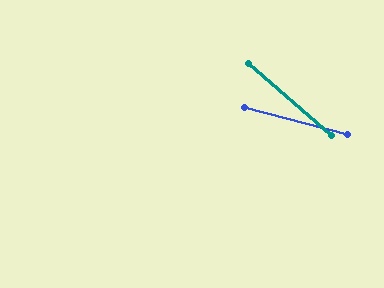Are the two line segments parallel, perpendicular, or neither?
Neither parallel nor perpendicular — they differ by about 26°.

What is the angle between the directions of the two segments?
Approximately 26 degrees.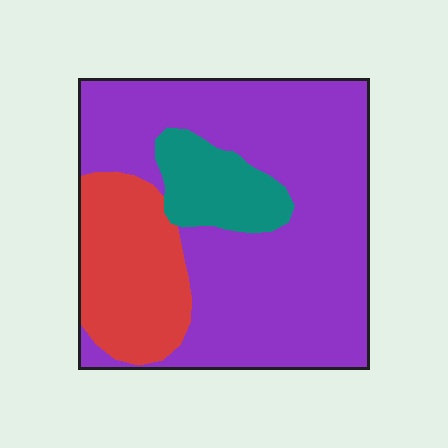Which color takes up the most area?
Purple, at roughly 65%.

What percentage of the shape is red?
Red takes up less than a quarter of the shape.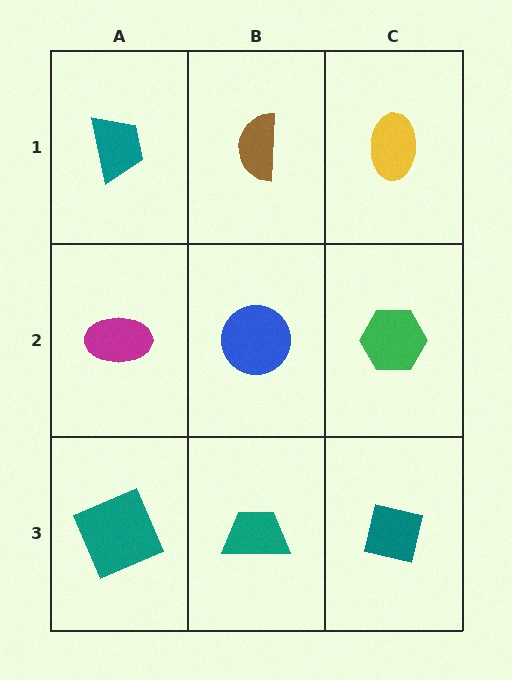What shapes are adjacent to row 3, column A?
A magenta ellipse (row 2, column A), a teal trapezoid (row 3, column B).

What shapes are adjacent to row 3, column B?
A blue circle (row 2, column B), a teal square (row 3, column A), a teal square (row 3, column C).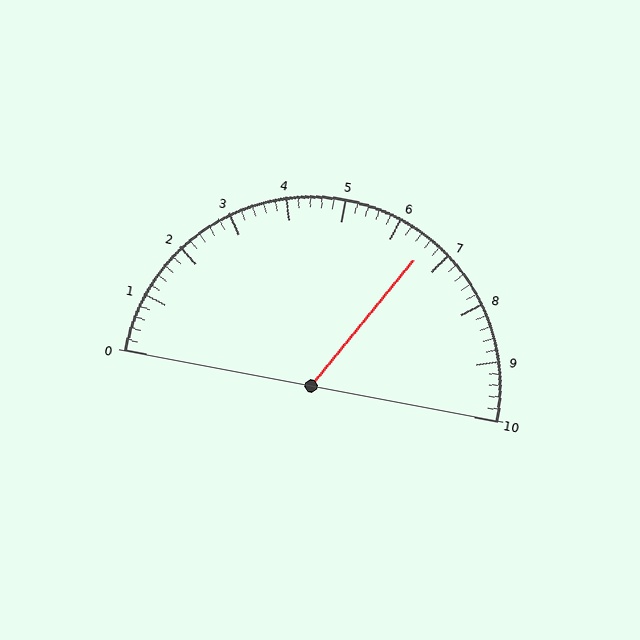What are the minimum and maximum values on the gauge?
The gauge ranges from 0 to 10.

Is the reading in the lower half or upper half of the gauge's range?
The reading is in the upper half of the range (0 to 10).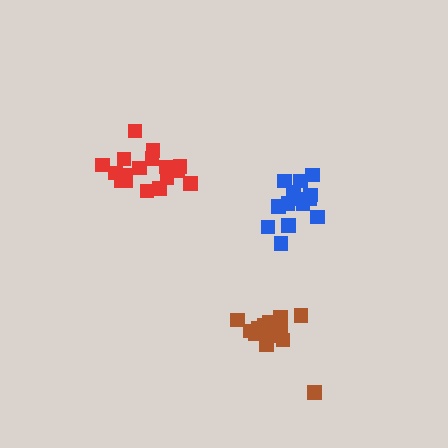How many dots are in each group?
Group 1: 14 dots, Group 2: 16 dots, Group 3: 17 dots (47 total).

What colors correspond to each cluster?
The clusters are colored: blue, brown, red.